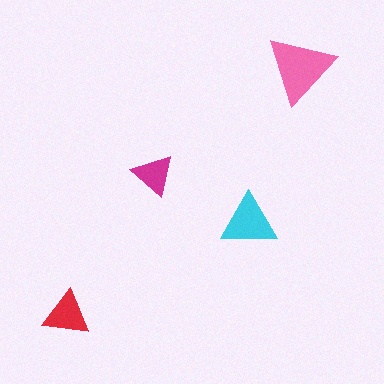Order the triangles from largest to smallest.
the pink one, the cyan one, the red one, the magenta one.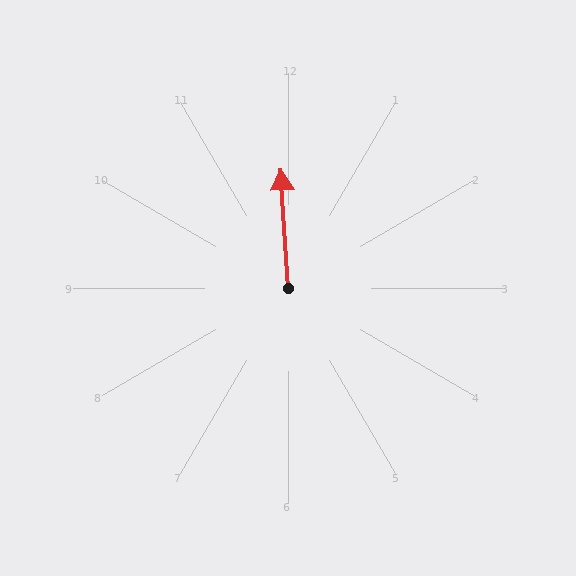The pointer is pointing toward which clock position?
Roughly 12 o'clock.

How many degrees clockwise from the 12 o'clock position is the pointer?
Approximately 357 degrees.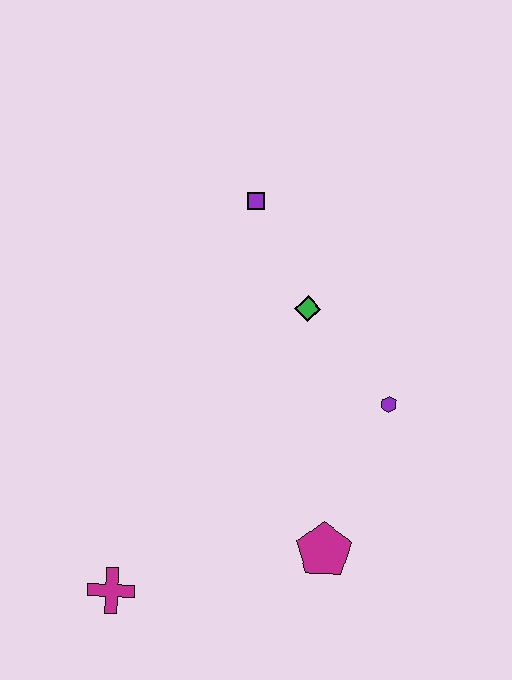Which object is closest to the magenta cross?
The magenta pentagon is closest to the magenta cross.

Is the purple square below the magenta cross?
No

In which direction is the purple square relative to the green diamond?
The purple square is above the green diamond.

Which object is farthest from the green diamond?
The magenta cross is farthest from the green diamond.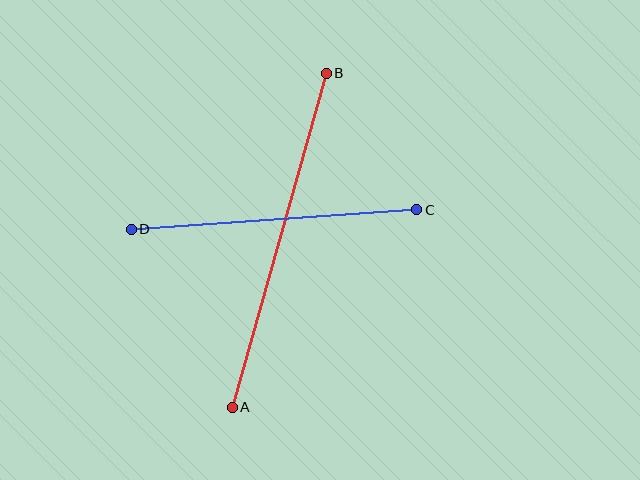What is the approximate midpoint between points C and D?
The midpoint is at approximately (274, 219) pixels.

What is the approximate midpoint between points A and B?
The midpoint is at approximately (279, 240) pixels.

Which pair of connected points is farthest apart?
Points A and B are farthest apart.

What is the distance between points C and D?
The distance is approximately 286 pixels.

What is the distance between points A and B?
The distance is approximately 347 pixels.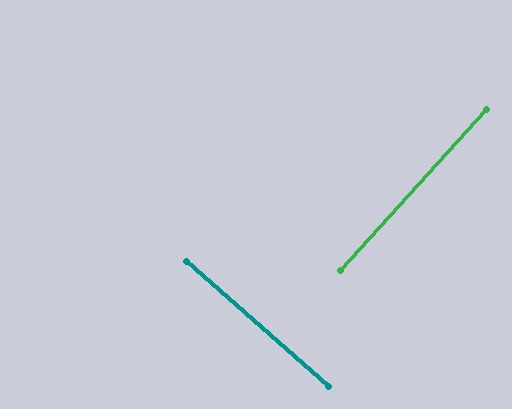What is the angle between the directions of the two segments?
Approximately 89 degrees.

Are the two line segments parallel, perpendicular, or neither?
Perpendicular — they meet at approximately 89°.